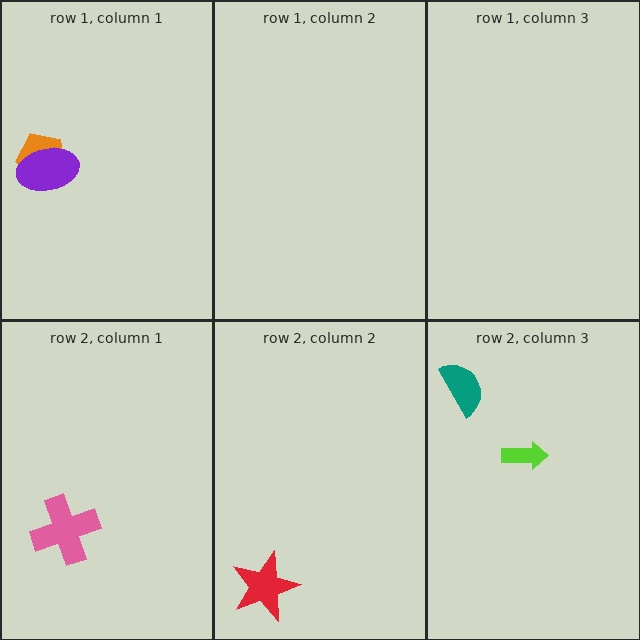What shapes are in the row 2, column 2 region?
The red star.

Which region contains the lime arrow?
The row 2, column 3 region.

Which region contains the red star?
The row 2, column 2 region.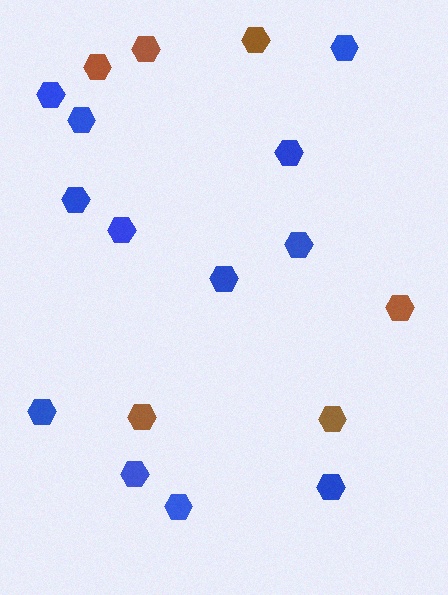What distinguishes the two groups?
There are 2 groups: one group of brown hexagons (6) and one group of blue hexagons (12).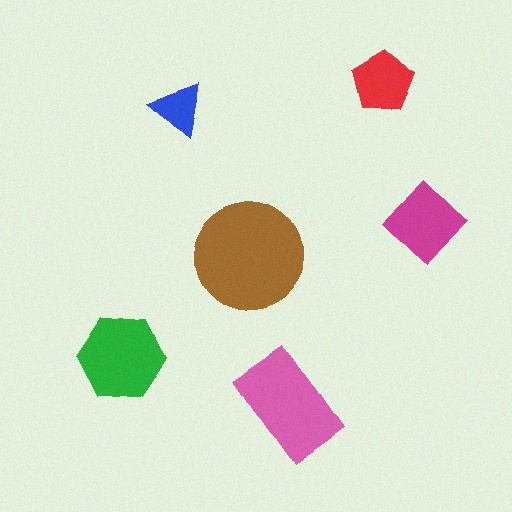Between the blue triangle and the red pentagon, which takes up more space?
The red pentagon.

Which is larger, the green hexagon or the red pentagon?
The green hexagon.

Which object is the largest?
The brown circle.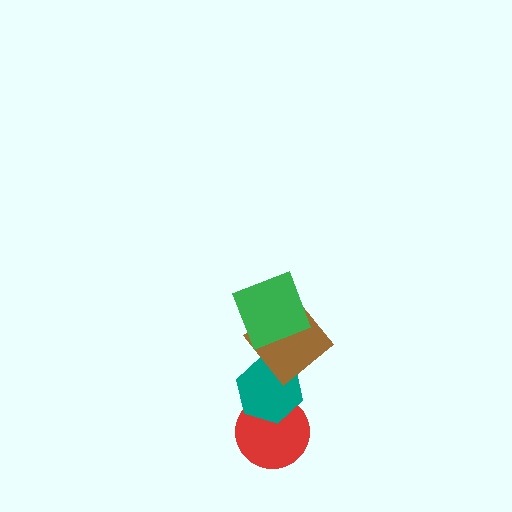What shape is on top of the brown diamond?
The green square is on top of the brown diamond.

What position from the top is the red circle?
The red circle is 4th from the top.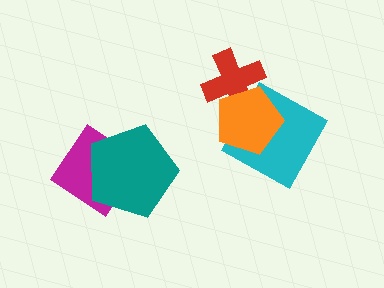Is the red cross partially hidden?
Yes, it is partially covered by another shape.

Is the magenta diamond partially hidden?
Yes, it is partially covered by another shape.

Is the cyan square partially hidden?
Yes, it is partially covered by another shape.